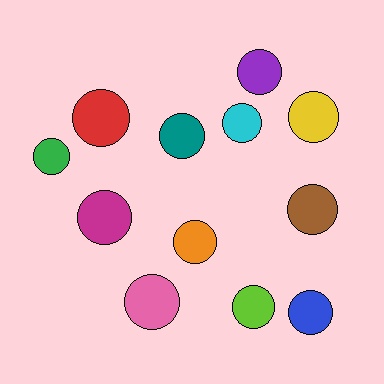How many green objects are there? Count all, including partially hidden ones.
There is 1 green object.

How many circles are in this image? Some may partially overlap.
There are 12 circles.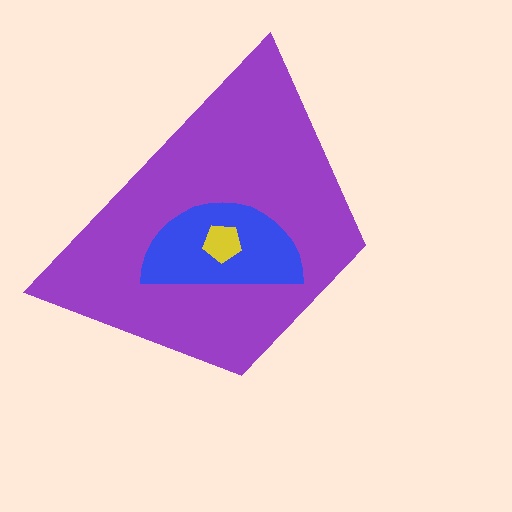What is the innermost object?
The yellow pentagon.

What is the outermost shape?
The purple trapezoid.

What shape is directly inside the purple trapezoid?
The blue semicircle.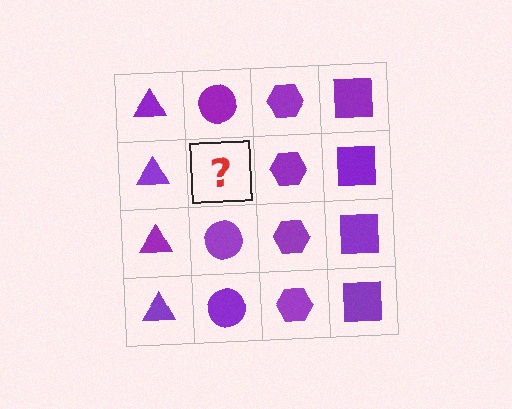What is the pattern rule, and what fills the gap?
The rule is that each column has a consistent shape. The gap should be filled with a purple circle.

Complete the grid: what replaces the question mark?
The question mark should be replaced with a purple circle.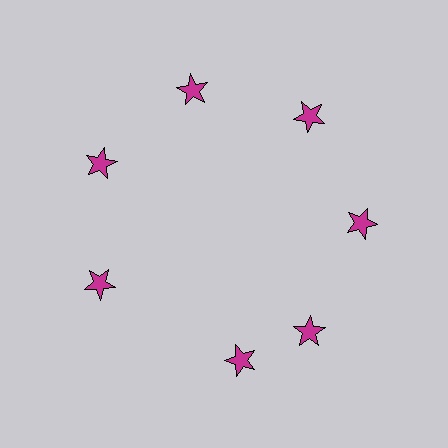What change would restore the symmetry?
The symmetry would be restored by rotating it back into even spacing with its neighbors so that all 7 stars sit at equal angles and equal distance from the center.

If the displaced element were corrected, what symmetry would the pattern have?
It would have 7-fold rotational symmetry — the pattern would map onto itself every 51 degrees.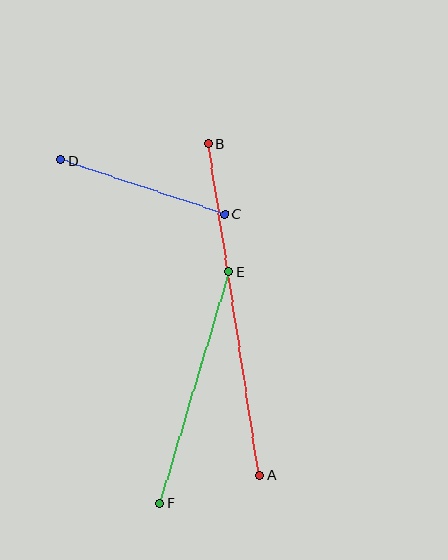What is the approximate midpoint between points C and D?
The midpoint is at approximately (143, 187) pixels.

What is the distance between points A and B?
The distance is approximately 335 pixels.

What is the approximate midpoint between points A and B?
The midpoint is at approximately (234, 309) pixels.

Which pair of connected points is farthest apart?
Points A and B are farthest apart.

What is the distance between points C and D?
The distance is approximately 173 pixels.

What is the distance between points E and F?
The distance is approximately 241 pixels.